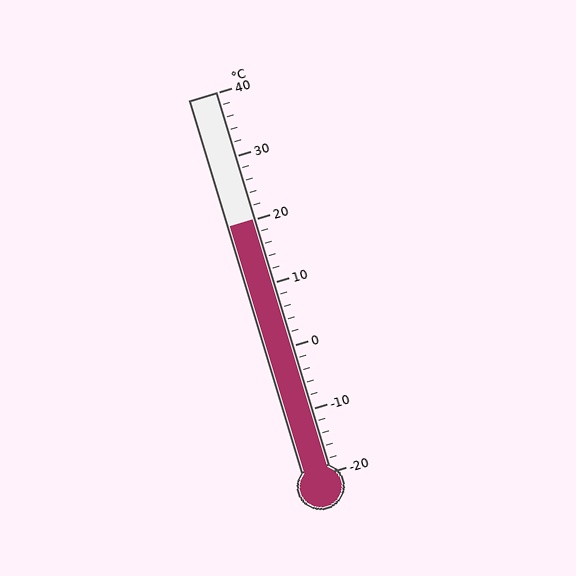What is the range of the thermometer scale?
The thermometer scale ranges from -20°C to 40°C.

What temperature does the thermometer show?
The thermometer shows approximately 20°C.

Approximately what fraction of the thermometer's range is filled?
The thermometer is filled to approximately 65% of its range.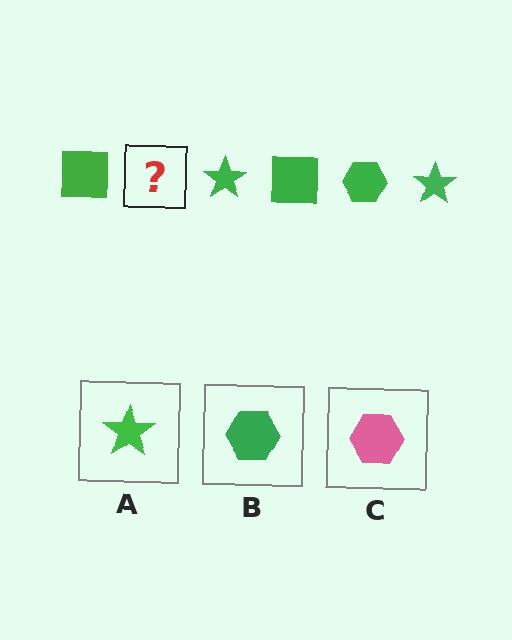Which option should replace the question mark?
Option B.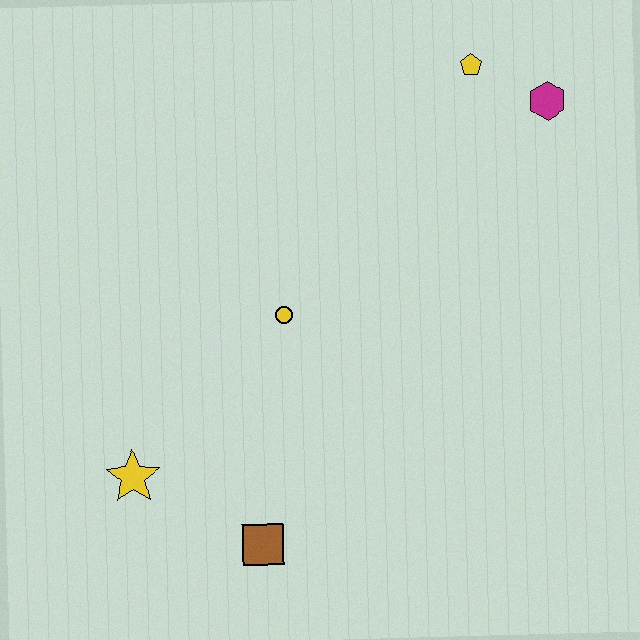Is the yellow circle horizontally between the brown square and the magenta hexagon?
Yes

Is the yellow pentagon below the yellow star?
No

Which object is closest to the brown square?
The yellow star is closest to the brown square.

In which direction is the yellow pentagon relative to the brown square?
The yellow pentagon is above the brown square.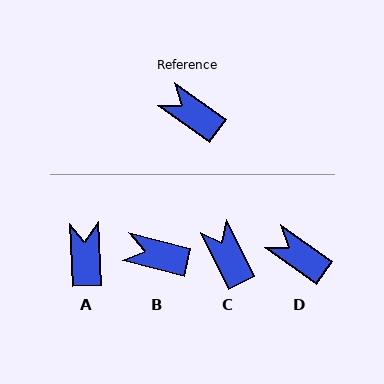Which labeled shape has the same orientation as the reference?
D.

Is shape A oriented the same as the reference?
No, it is off by about 53 degrees.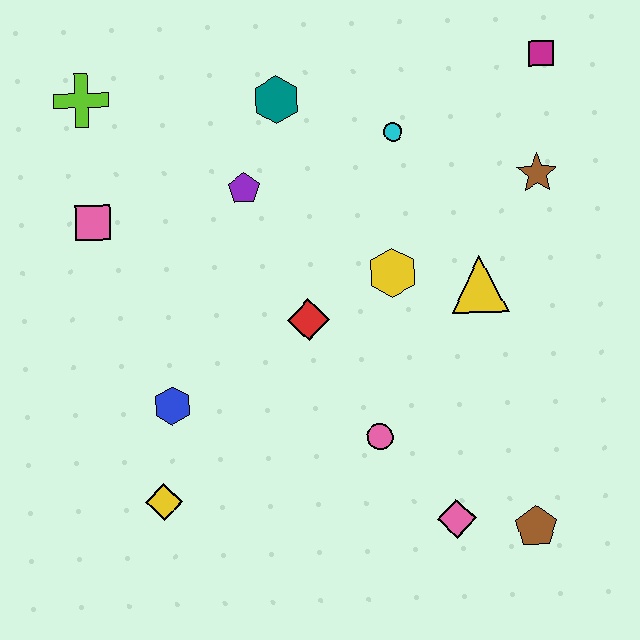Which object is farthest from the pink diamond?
The lime cross is farthest from the pink diamond.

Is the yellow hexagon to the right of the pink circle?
Yes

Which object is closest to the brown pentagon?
The pink diamond is closest to the brown pentagon.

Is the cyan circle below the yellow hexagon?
No